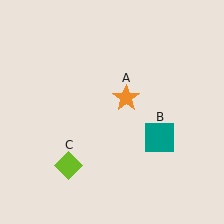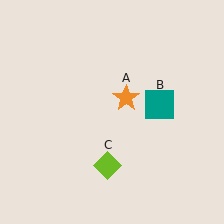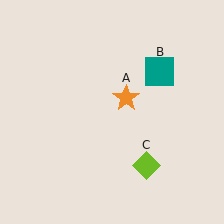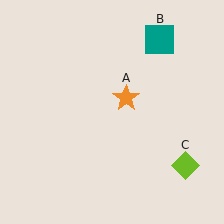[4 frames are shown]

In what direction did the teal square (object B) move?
The teal square (object B) moved up.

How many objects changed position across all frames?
2 objects changed position: teal square (object B), lime diamond (object C).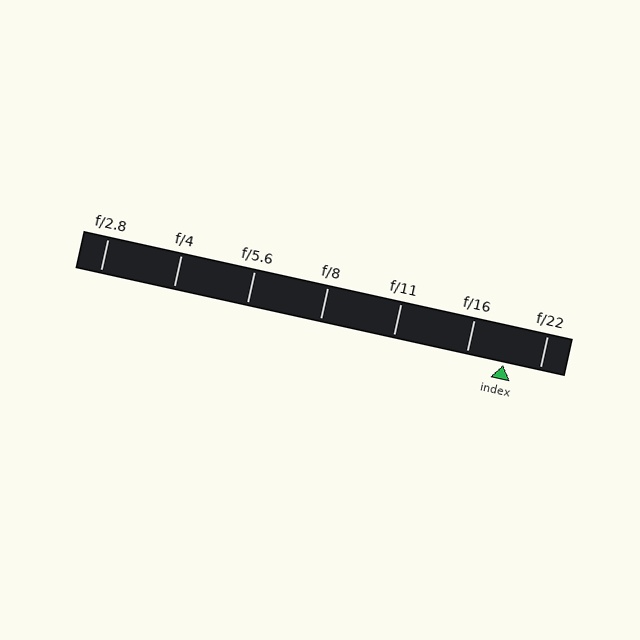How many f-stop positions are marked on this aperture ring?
There are 7 f-stop positions marked.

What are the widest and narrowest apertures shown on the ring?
The widest aperture shown is f/2.8 and the narrowest is f/22.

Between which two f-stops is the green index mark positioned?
The index mark is between f/16 and f/22.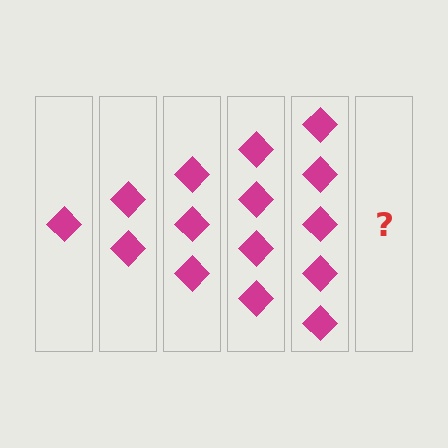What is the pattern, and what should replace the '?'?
The pattern is that each step adds one more diamond. The '?' should be 6 diamonds.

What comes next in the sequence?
The next element should be 6 diamonds.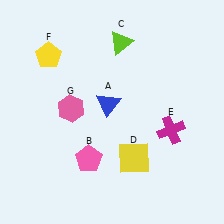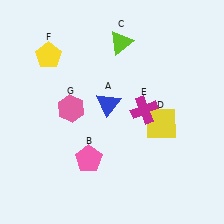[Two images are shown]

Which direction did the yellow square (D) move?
The yellow square (D) moved up.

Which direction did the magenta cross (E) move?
The magenta cross (E) moved left.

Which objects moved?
The objects that moved are: the yellow square (D), the magenta cross (E).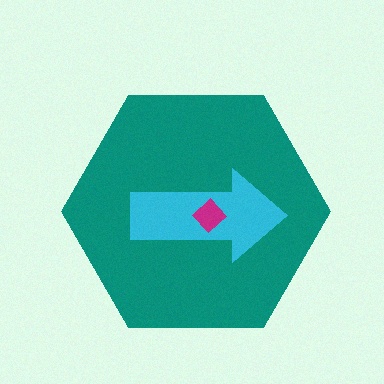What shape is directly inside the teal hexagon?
The cyan arrow.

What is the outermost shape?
The teal hexagon.